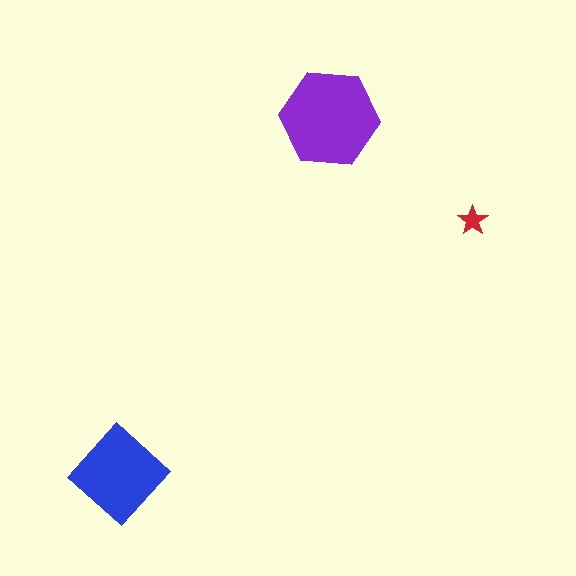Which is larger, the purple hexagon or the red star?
The purple hexagon.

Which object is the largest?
The purple hexagon.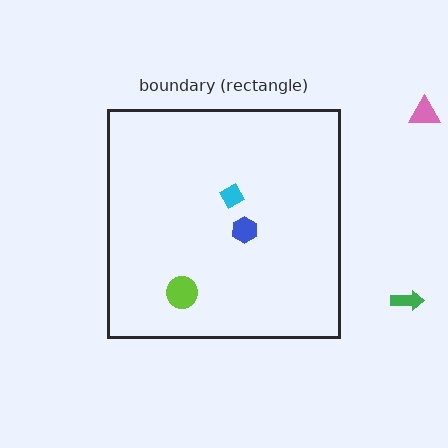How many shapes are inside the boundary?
3 inside, 2 outside.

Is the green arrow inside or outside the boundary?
Outside.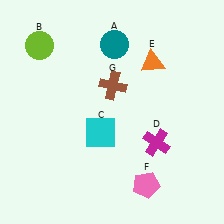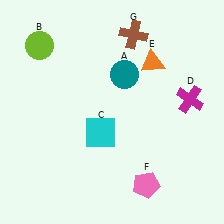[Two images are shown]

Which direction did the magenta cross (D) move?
The magenta cross (D) moved up.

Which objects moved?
The objects that moved are: the teal circle (A), the magenta cross (D), the brown cross (G).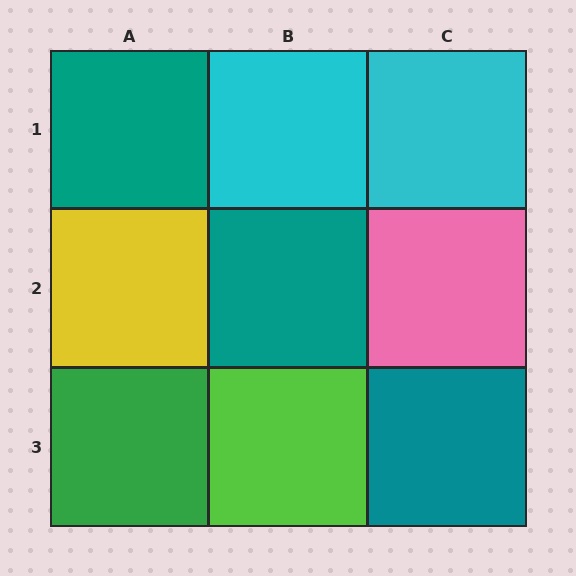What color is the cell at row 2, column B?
Teal.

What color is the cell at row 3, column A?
Green.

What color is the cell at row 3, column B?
Lime.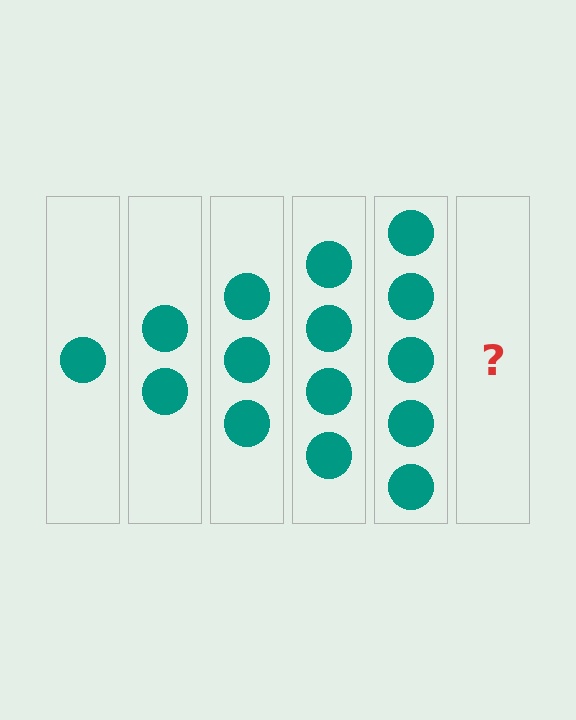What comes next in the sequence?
The next element should be 6 circles.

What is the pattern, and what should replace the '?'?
The pattern is that each step adds one more circle. The '?' should be 6 circles.